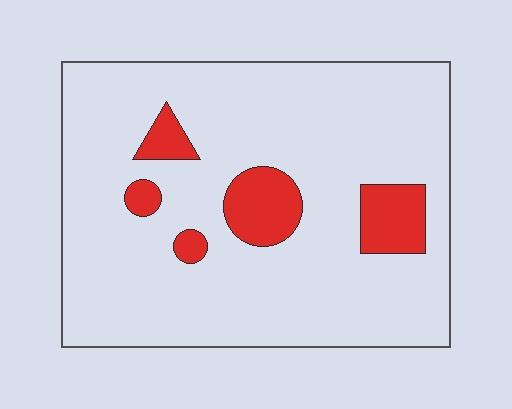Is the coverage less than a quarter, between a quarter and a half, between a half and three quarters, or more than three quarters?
Less than a quarter.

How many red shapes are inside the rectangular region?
5.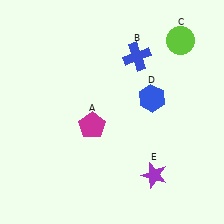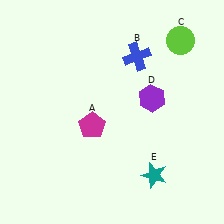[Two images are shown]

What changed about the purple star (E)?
In Image 1, E is purple. In Image 2, it changed to teal.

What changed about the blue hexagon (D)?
In Image 1, D is blue. In Image 2, it changed to purple.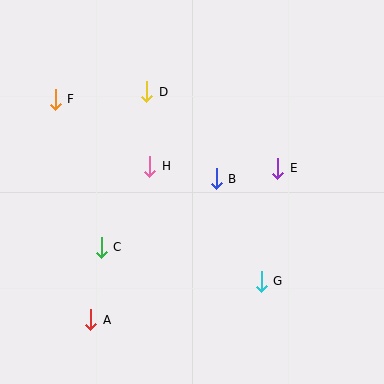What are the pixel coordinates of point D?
Point D is at (147, 92).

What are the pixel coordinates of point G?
Point G is at (261, 281).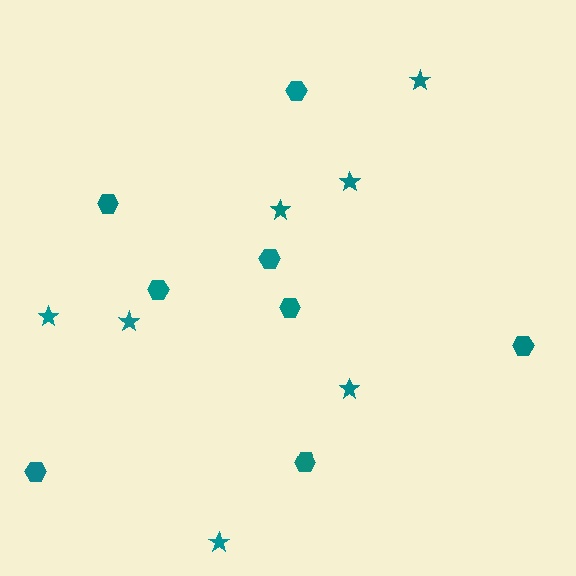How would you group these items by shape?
There are 2 groups: one group of stars (7) and one group of hexagons (8).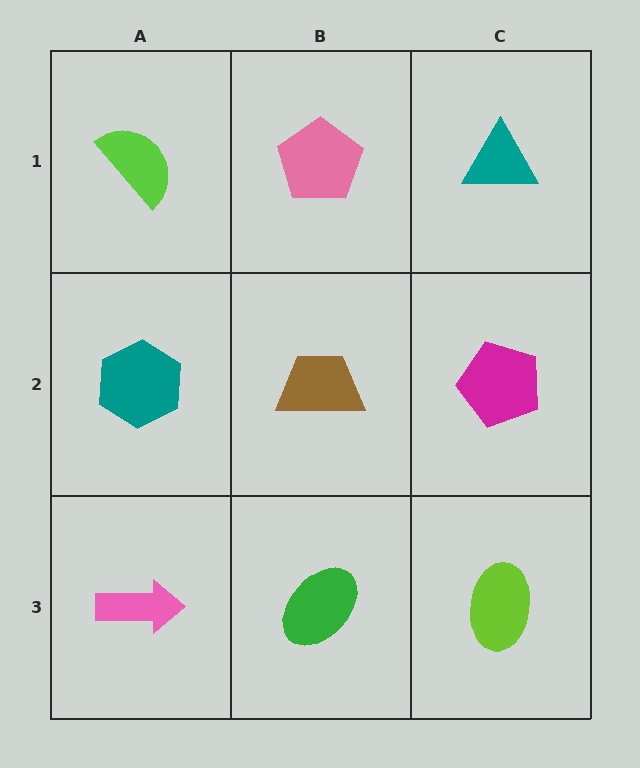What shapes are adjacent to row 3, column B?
A brown trapezoid (row 2, column B), a pink arrow (row 3, column A), a lime ellipse (row 3, column C).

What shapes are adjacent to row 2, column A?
A lime semicircle (row 1, column A), a pink arrow (row 3, column A), a brown trapezoid (row 2, column B).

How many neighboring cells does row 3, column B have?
3.